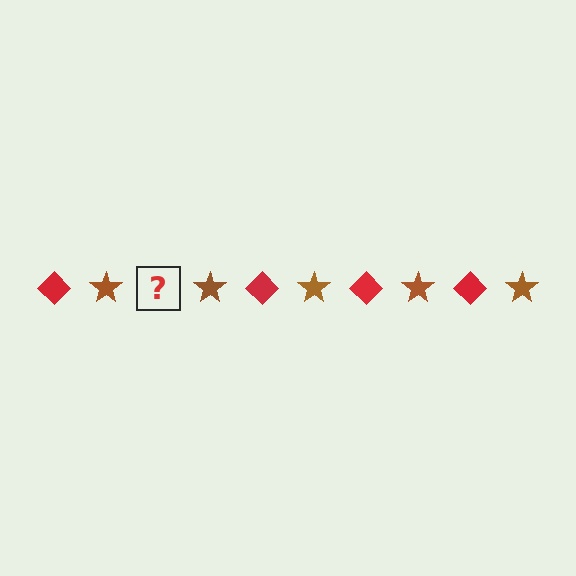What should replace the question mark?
The question mark should be replaced with a red diamond.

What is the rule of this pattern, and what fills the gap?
The rule is that the pattern alternates between red diamond and brown star. The gap should be filled with a red diamond.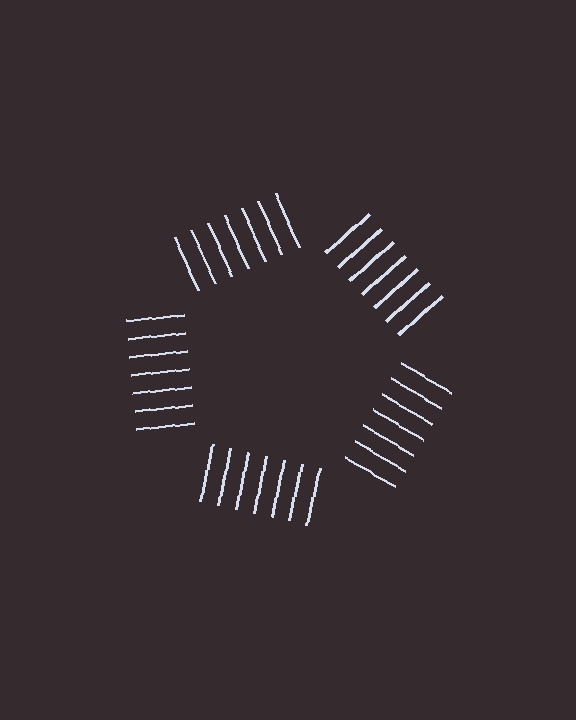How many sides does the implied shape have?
5 sides — the line-ends trace a pentagon.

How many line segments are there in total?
35 — 7 along each of the 5 edges.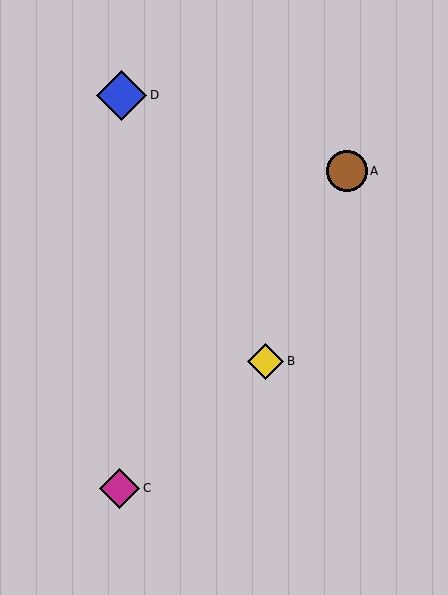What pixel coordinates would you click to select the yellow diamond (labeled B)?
Click at (266, 361) to select the yellow diamond B.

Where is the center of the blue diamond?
The center of the blue diamond is at (122, 95).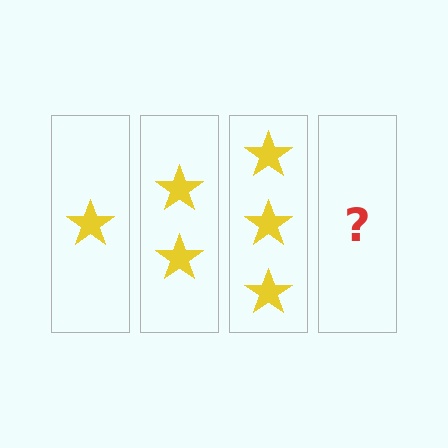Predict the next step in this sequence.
The next step is 4 stars.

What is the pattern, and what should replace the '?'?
The pattern is that each step adds one more star. The '?' should be 4 stars.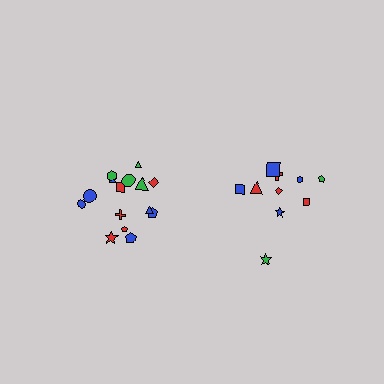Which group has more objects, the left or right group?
The left group.